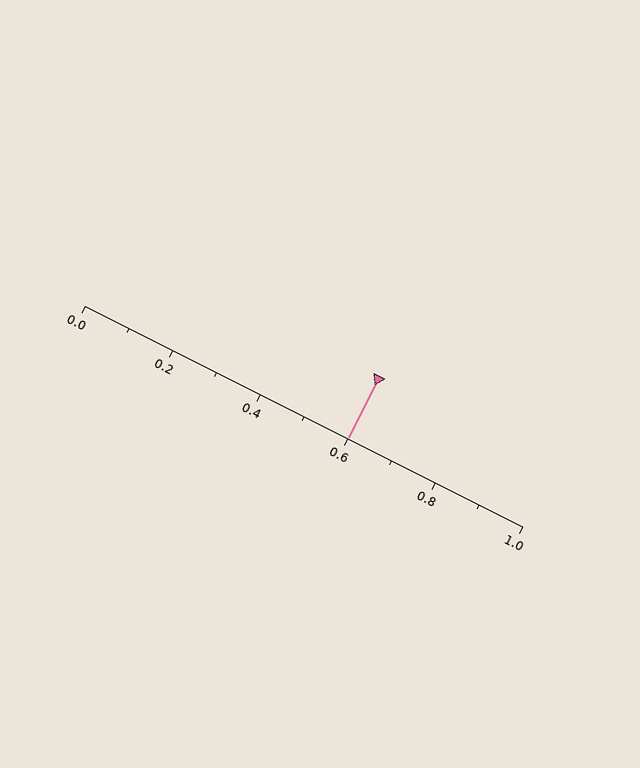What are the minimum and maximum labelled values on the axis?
The axis runs from 0.0 to 1.0.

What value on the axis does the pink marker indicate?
The marker indicates approximately 0.6.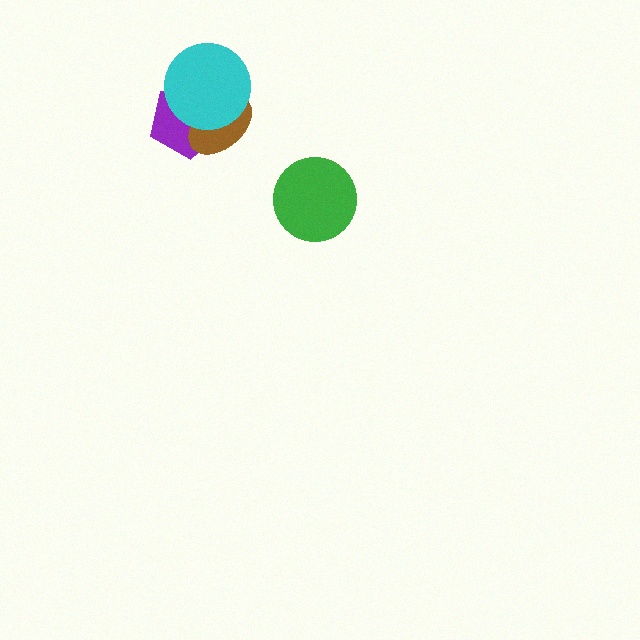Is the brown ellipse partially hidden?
Yes, it is partially covered by another shape.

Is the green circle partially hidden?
No, no other shape covers it.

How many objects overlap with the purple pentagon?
2 objects overlap with the purple pentagon.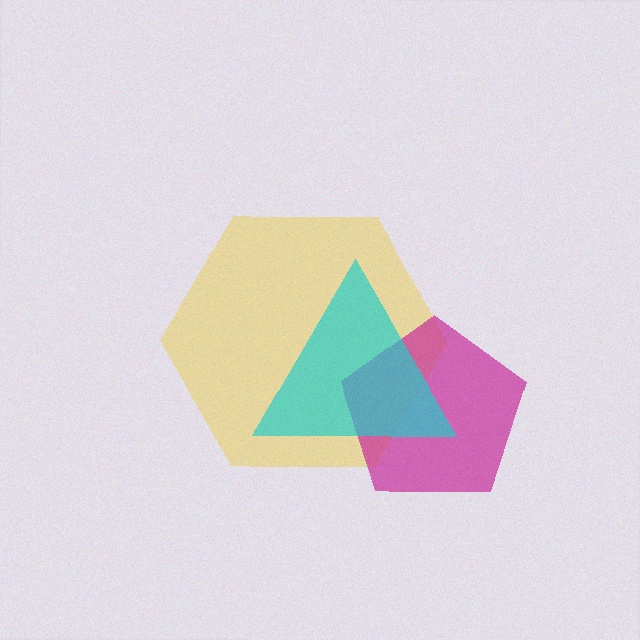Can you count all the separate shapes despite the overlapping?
Yes, there are 3 separate shapes.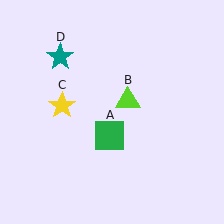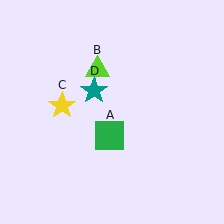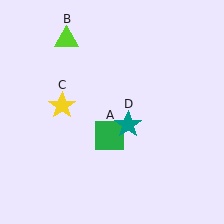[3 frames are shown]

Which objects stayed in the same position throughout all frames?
Green square (object A) and yellow star (object C) remained stationary.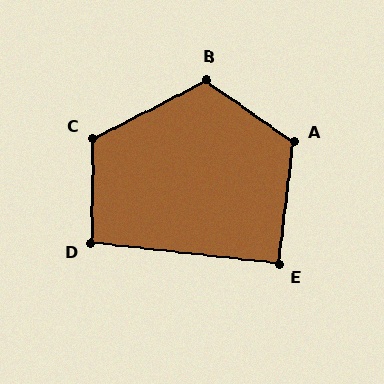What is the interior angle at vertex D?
Approximately 96 degrees (obtuse).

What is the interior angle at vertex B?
Approximately 117 degrees (obtuse).